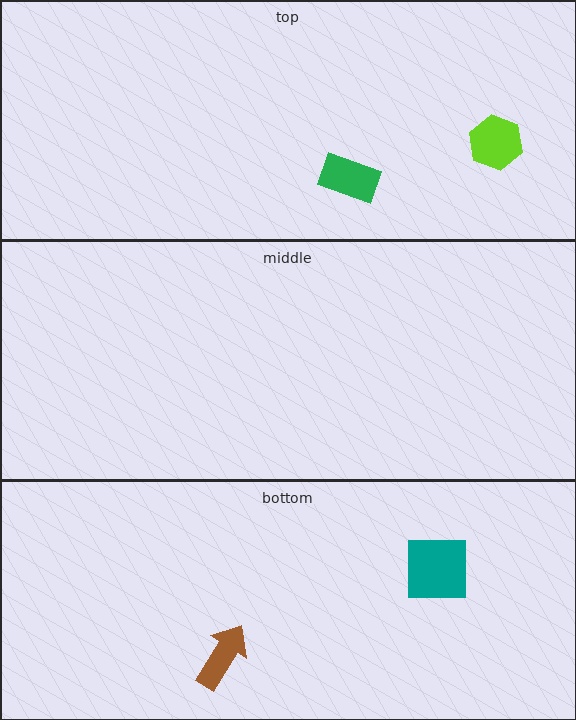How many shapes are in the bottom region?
2.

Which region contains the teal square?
The bottom region.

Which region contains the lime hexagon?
The top region.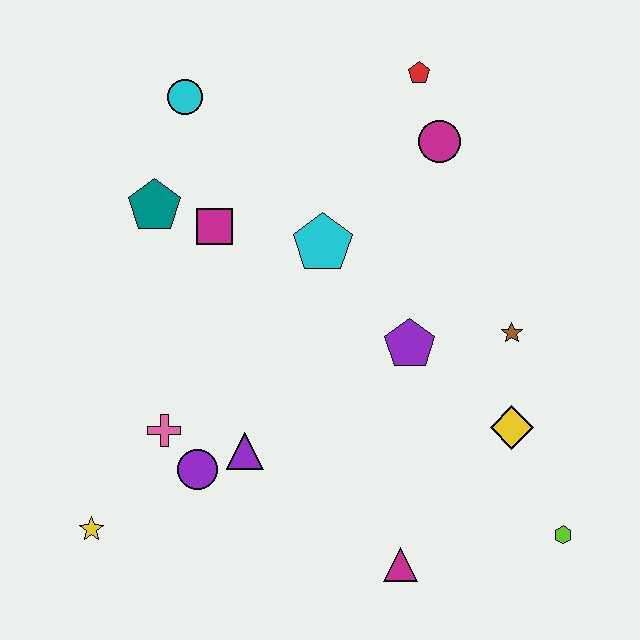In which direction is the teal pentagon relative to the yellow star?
The teal pentagon is above the yellow star.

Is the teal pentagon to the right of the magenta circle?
No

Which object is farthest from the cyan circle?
The lime hexagon is farthest from the cyan circle.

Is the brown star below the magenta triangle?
No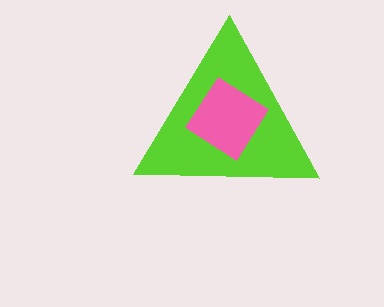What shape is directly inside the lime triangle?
The pink diamond.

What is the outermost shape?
The lime triangle.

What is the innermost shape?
The pink diamond.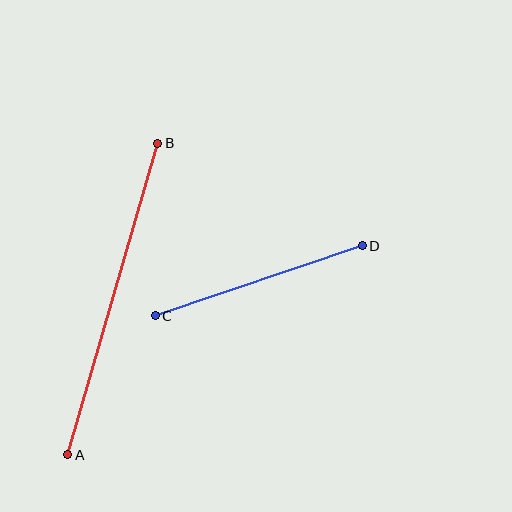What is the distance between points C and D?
The distance is approximately 218 pixels.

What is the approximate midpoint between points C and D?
The midpoint is at approximately (259, 281) pixels.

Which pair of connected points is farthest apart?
Points A and B are farthest apart.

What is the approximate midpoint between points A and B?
The midpoint is at approximately (113, 299) pixels.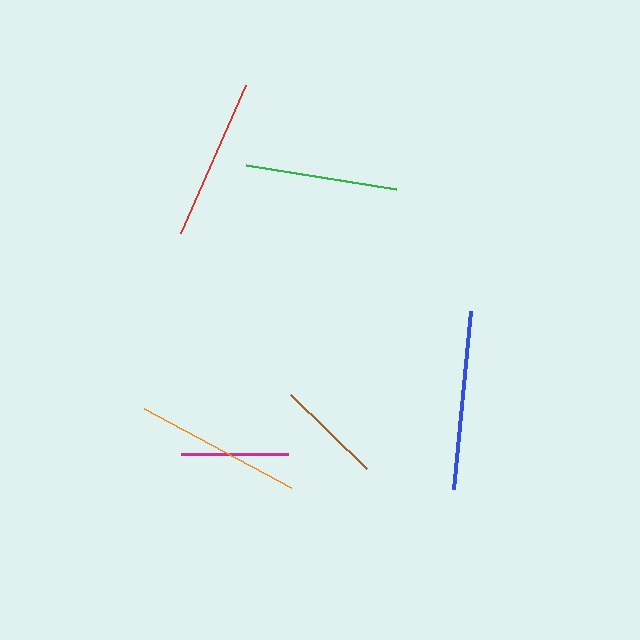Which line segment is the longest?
The blue line is the longest at approximately 179 pixels.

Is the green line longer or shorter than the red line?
The red line is longer than the green line.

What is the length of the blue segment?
The blue segment is approximately 179 pixels long.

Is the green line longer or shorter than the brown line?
The green line is longer than the brown line.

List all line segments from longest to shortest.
From longest to shortest: blue, orange, red, green, magenta, brown.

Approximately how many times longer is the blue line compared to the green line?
The blue line is approximately 1.2 times the length of the green line.